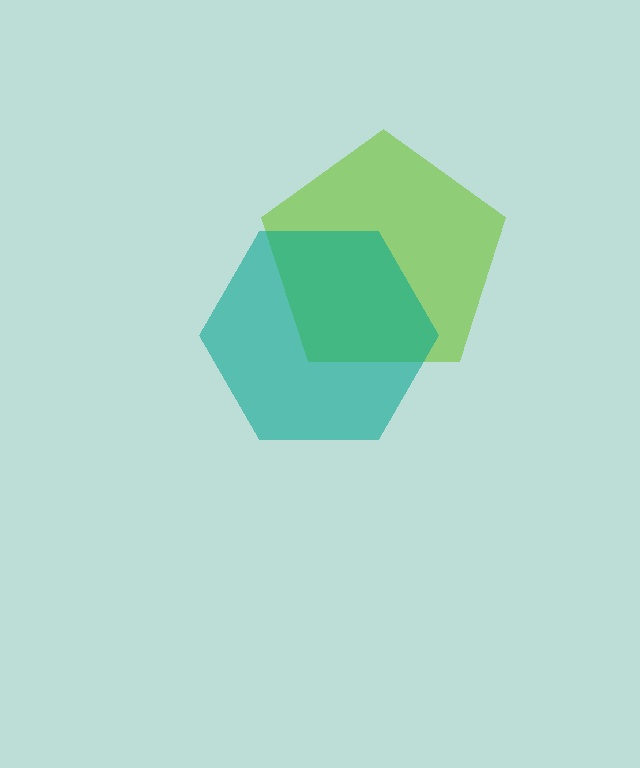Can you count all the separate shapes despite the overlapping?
Yes, there are 2 separate shapes.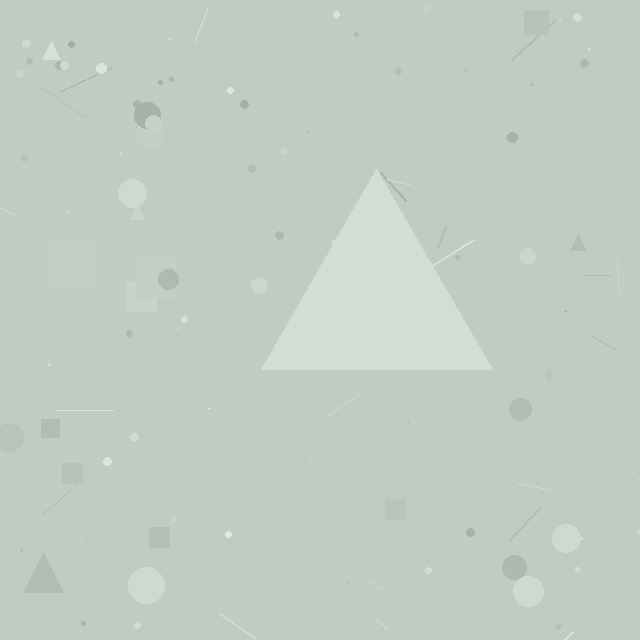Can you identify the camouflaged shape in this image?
The camouflaged shape is a triangle.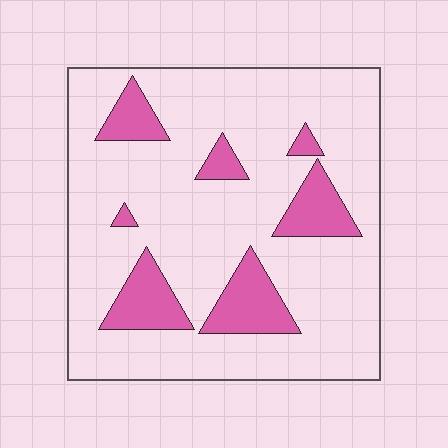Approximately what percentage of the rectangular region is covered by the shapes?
Approximately 20%.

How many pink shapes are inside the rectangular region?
7.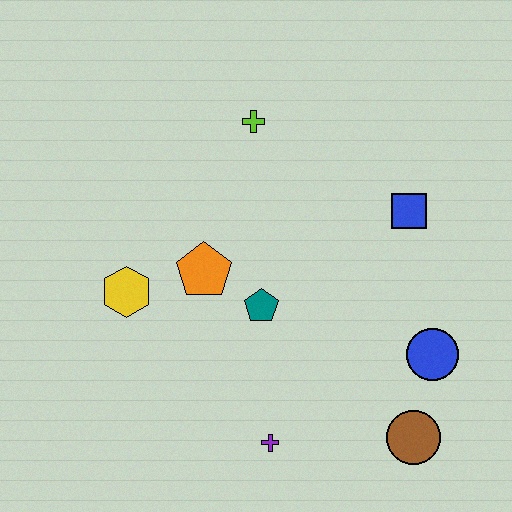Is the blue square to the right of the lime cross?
Yes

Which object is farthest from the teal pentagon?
The brown circle is farthest from the teal pentagon.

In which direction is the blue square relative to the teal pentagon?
The blue square is to the right of the teal pentagon.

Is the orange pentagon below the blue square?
Yes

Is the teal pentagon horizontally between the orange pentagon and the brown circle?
Yes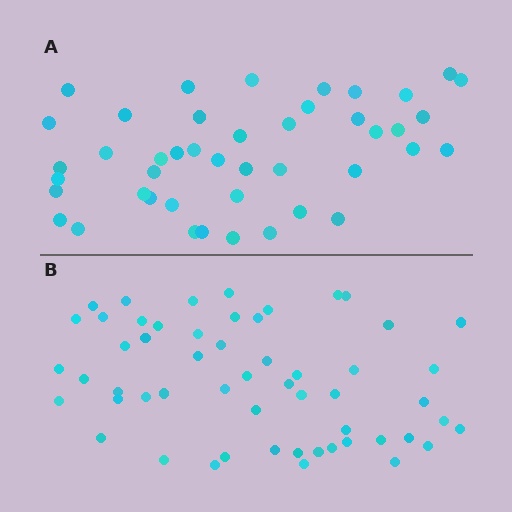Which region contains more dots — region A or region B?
Region B (the bottom region) has more dots.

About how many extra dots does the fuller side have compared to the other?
Region B has roughly 12 or so more dots than region A.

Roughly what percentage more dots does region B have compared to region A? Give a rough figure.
About 25% more.